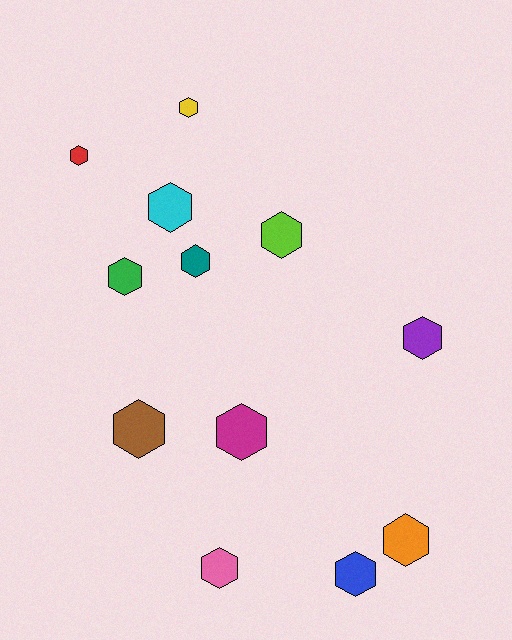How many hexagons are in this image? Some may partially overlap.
There are 12 hexagons.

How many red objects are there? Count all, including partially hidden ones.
There is 1 red object.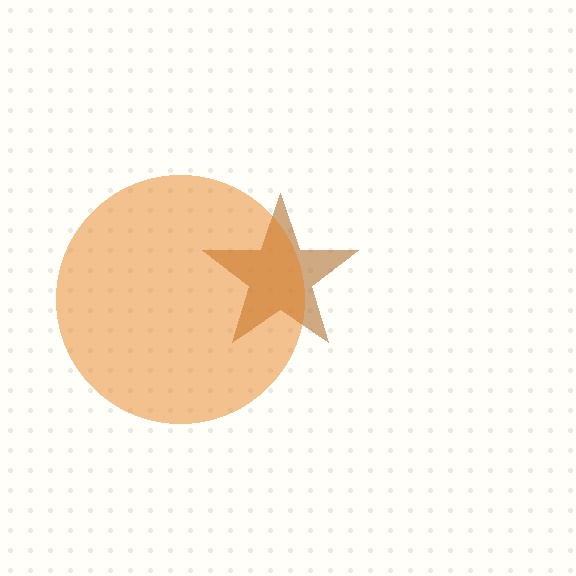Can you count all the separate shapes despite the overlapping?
Yes, there are 2 separate shapes.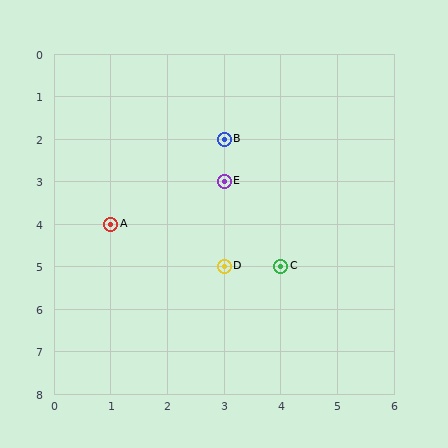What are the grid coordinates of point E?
Point E is at grid coordinates (3, 3).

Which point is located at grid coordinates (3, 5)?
Point D is at (3, 5).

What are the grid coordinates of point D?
Point D is at grid coordinates (3, 5).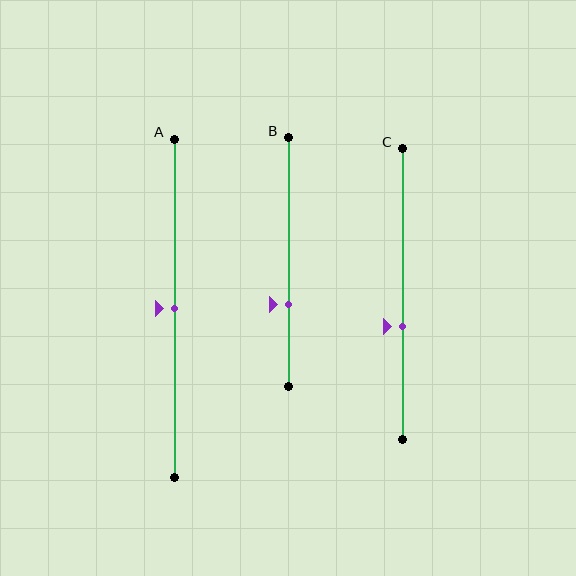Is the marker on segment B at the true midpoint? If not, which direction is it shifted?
No, the marker on segment B is shifted downward by about 17% of the segment length.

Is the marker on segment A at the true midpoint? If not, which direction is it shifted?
Yes, the marker on segment A is at the true midpoint.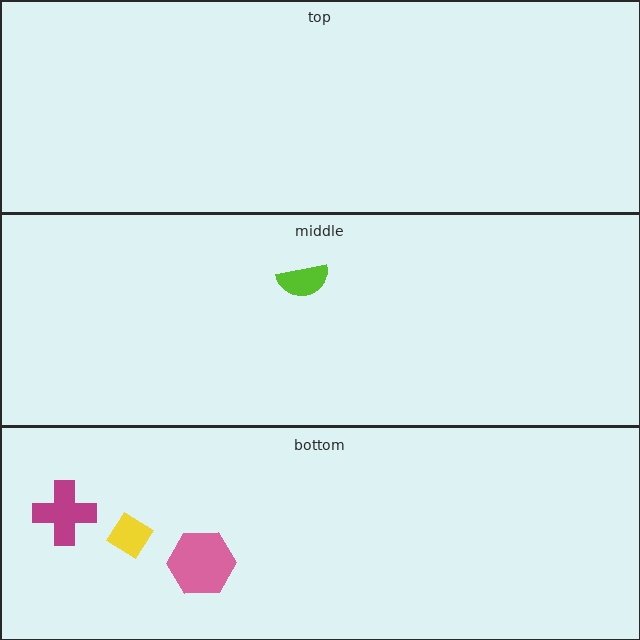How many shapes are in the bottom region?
3.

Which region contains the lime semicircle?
The middle region.